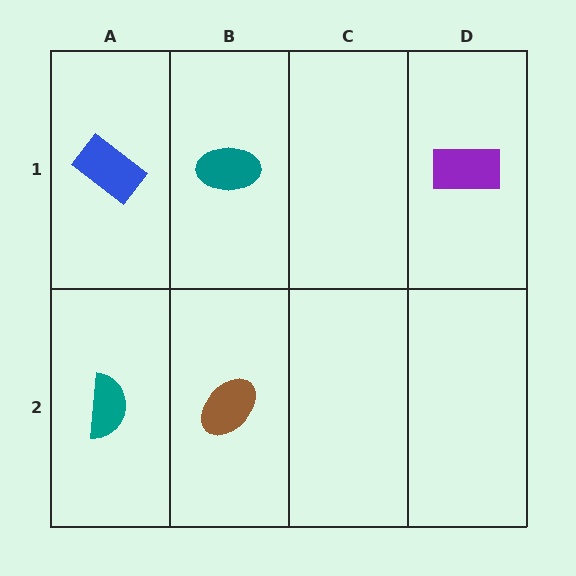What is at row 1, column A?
A blue rectangle.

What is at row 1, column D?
A purple rectangle.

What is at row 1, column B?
A teal ellipse.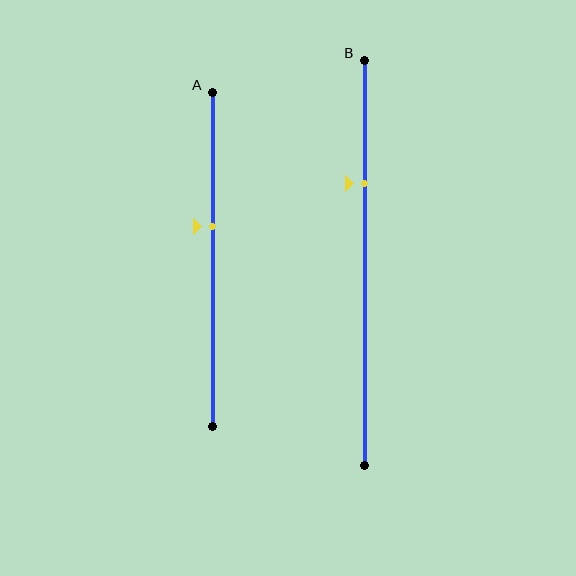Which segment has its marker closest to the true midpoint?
Segment A has its marker closest to the true midpoint.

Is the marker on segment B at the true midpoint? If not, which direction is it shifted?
No, the marker on segment B is shifted upward by about 20% of the segment length.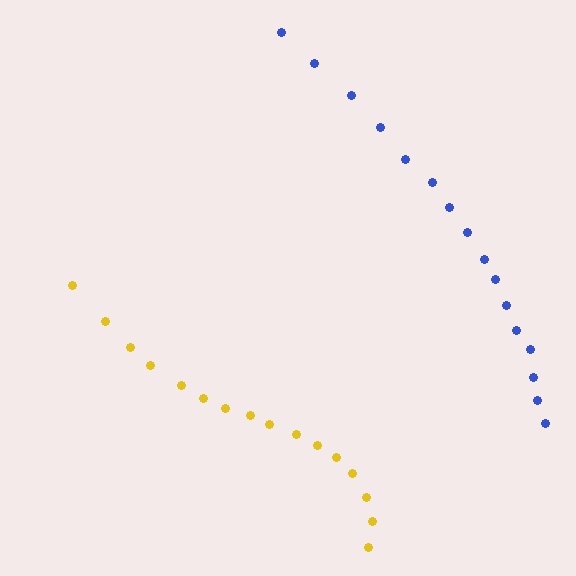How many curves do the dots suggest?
There are 2 distinct paths.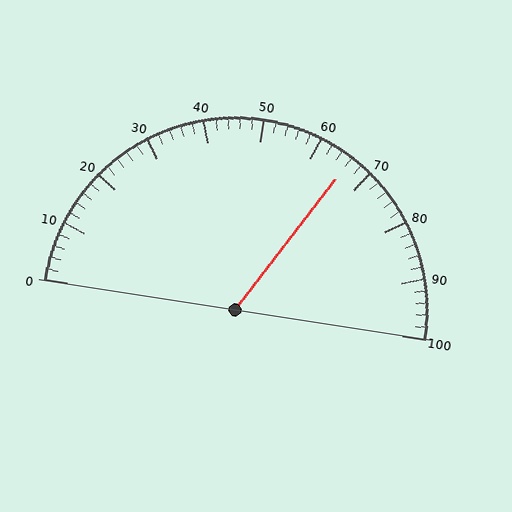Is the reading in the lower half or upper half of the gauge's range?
The reading is in the upper half of the range (0 to 100).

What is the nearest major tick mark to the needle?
The nearest major tick mark is 70.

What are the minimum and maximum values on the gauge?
The gauge ranges from 0 to 100.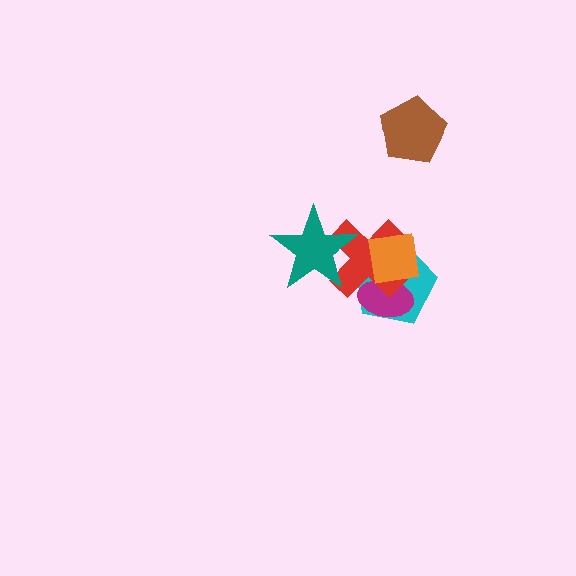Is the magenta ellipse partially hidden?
Yes, it is partially covered by another shape.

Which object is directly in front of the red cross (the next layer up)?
The orange square is directly in front of the red cross.